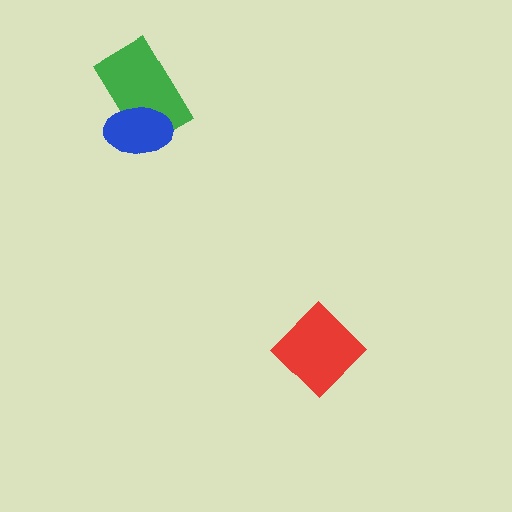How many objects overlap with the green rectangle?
1 object overlaps with the green rectangle.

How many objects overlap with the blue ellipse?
1 object overlaps with the blue ellipse.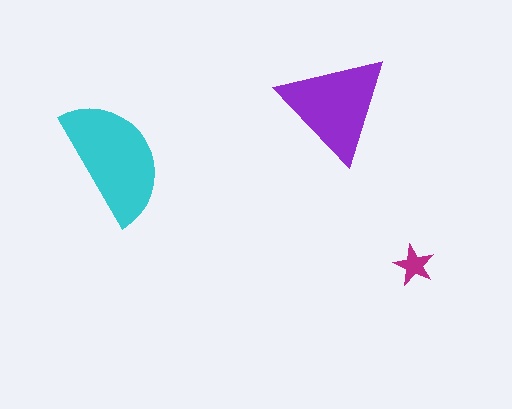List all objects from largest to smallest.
The cyan semicircle, the purple triangle, the magenta star.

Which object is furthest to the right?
The magenta star is rightmost.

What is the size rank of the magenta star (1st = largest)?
3rd.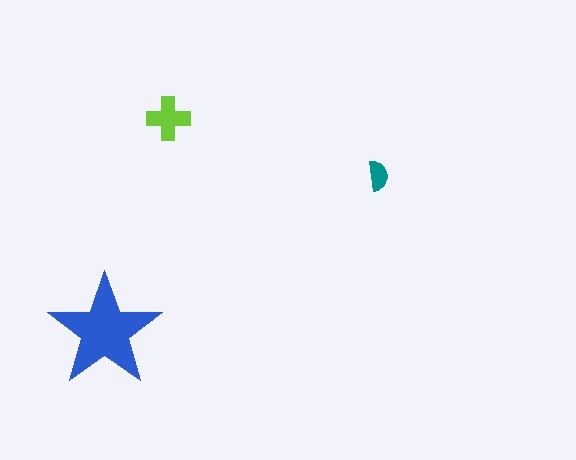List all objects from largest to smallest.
The blue star, the lime cross, the teal semicircle.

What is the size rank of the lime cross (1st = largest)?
2nd.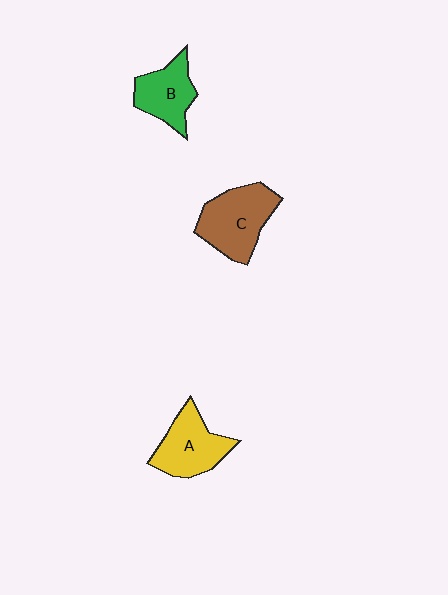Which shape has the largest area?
Shape C (brown).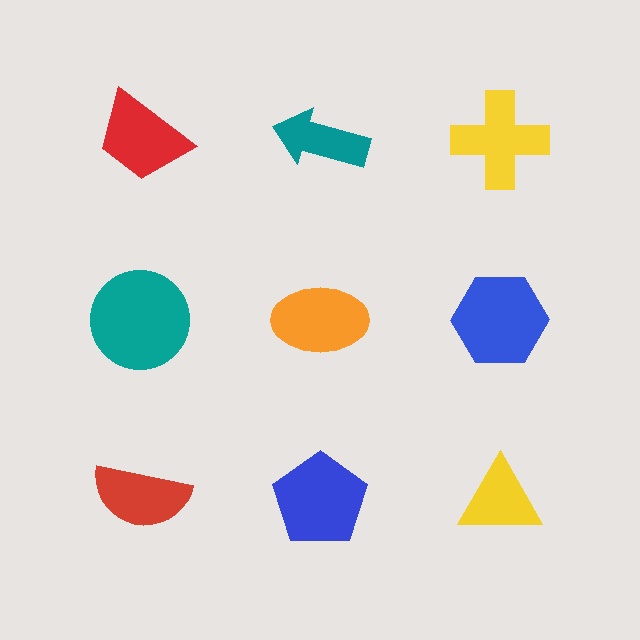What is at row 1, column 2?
A teal arrow.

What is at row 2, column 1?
A teal circle.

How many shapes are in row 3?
3 shapes.